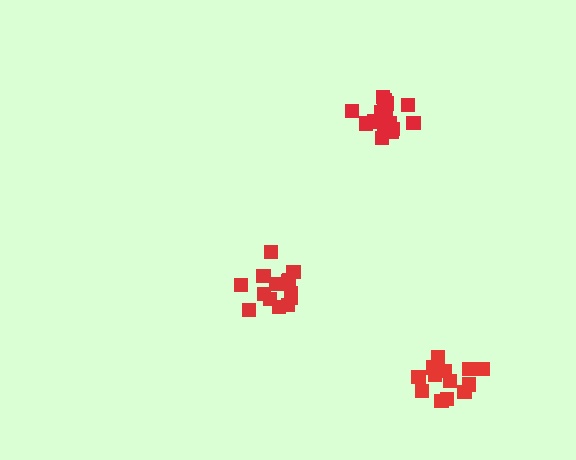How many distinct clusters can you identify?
There are 3 distinct clusters.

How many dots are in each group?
Group 1: 14 dots, Group 2: 13 dots, Group 3: 18 dots (45 total).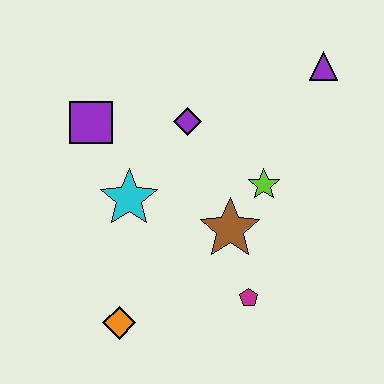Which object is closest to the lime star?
The brown star is closest to the lime star.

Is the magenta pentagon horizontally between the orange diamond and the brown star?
No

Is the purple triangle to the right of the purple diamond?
Yes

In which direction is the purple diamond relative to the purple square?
The purple diamond is to the right of the purple square.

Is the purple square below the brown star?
No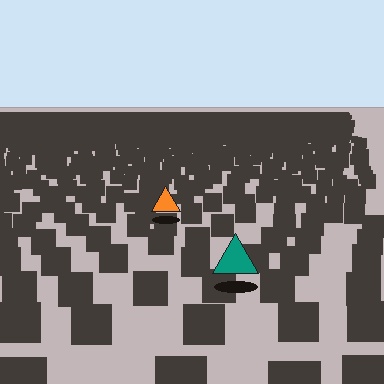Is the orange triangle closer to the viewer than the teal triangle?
No. The teal triangle is closer — you can tell from the texture gradient: the ground texture is coarser near it.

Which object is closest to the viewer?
The teal triangle is closest. The texture marks near it are larger and more spread out.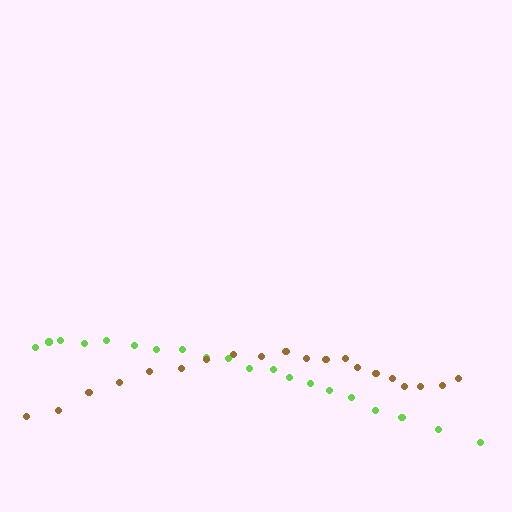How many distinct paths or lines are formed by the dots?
There are 2 distinct paths.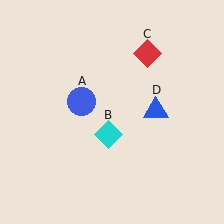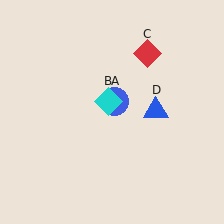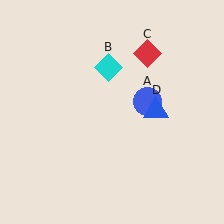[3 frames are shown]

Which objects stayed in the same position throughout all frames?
Red diamond (object C) and blue triangle (object D) remained stationary.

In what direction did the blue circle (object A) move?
The blue circle (object A) moved right.